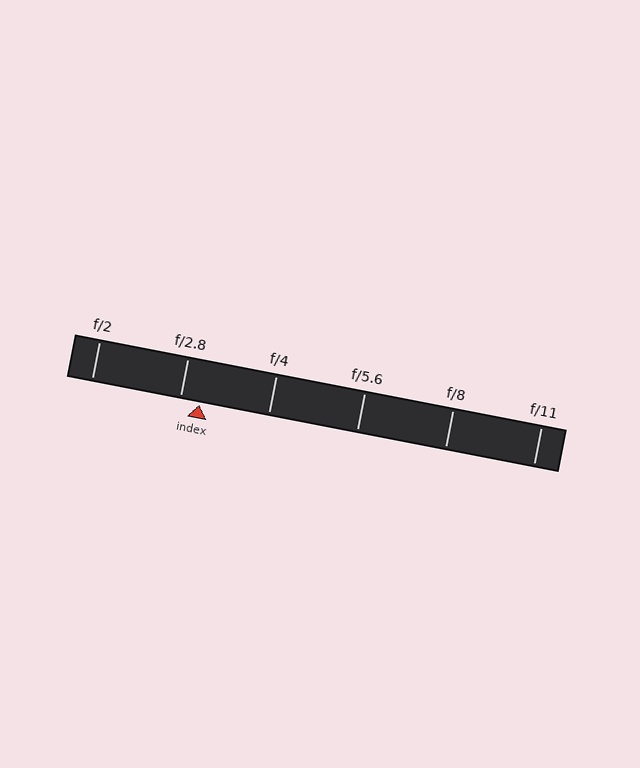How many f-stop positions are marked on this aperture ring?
There are 6 f-stop positions marked.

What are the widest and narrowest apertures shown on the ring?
The widest aperture shown is f/2 and the narrowest is f/11.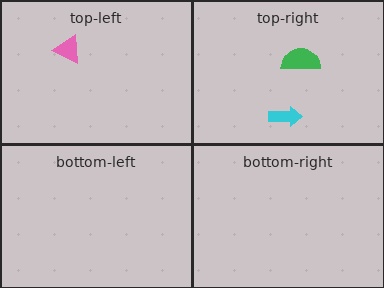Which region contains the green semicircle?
The top-right region.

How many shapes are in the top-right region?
2.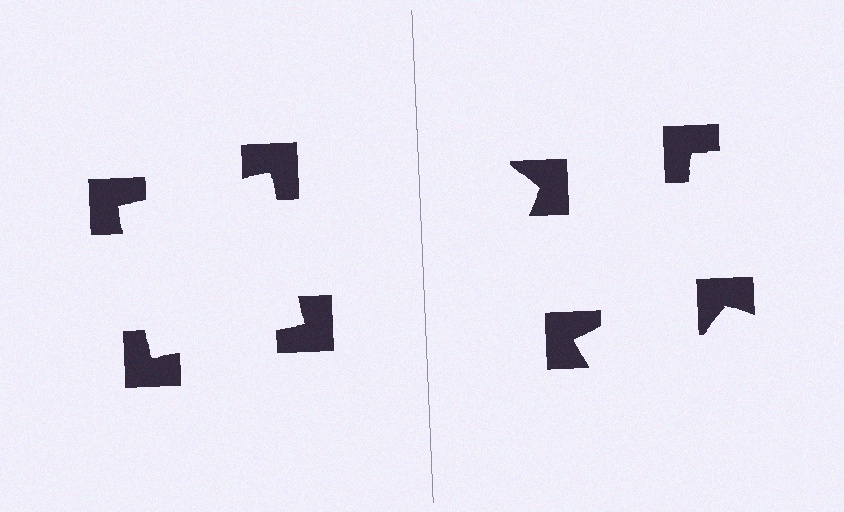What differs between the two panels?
The notched squares are positioned identically on both sides; only the wedge orientations differ. On the left they align to a square; on the right they are misaligned.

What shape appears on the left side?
An illusory square.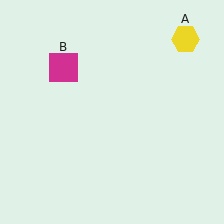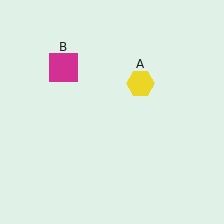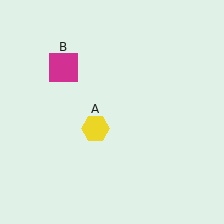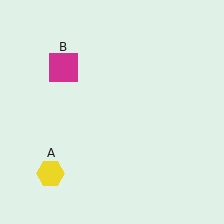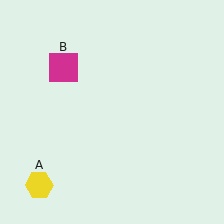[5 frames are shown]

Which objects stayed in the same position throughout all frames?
Magenta square (object B) remained stationary.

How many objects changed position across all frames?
1 object changed position: yellow hexagon (object A).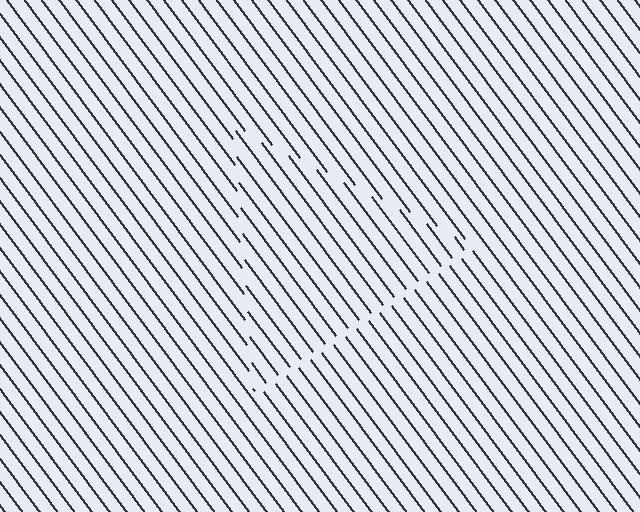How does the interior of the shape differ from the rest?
The interior of the shape contains the same grating, shifted by half a period — the contour is defined by the phase discontinuity where line-ends from the inner and outer gratings abut.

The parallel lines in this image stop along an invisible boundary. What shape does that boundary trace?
An illusory triangle. The interior of the shape contains the same grating, shifted by half a period — the contour is defined by the phase discontinuity where line-ends from the inner and outer gratings abut.